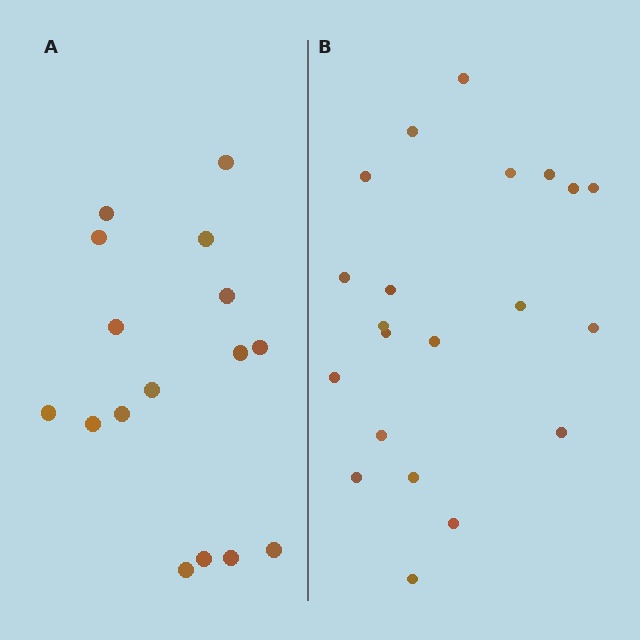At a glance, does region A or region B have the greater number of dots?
Region B (the right region) has more dots.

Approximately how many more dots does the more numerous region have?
Region B has about 5 more dots than region A.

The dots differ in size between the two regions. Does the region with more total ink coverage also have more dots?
No. Region A has more total ink coverage because its dots are larger, but region B actually contains more individual dots. Total area can be misleading — the number of items is what matters here.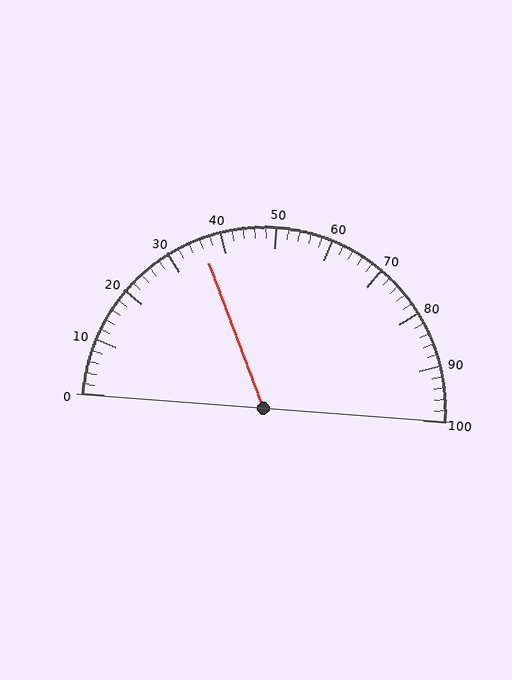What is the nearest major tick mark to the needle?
The nearest major tick mark is 40.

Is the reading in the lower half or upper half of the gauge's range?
The reading is in the lower half of the range (0 to 100).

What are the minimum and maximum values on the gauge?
The gauge ranges from 0 to 100.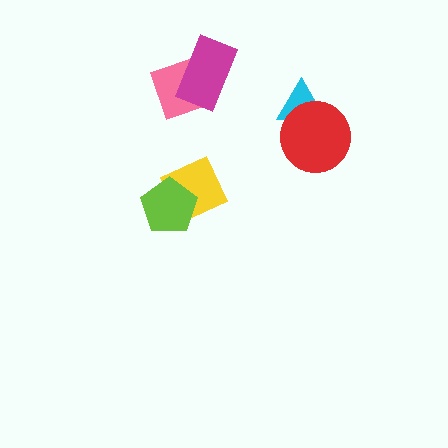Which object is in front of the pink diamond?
The magenta rectangle is in front of the pink diamond.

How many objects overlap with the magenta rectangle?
1 object overlaps with the magenta rectangle.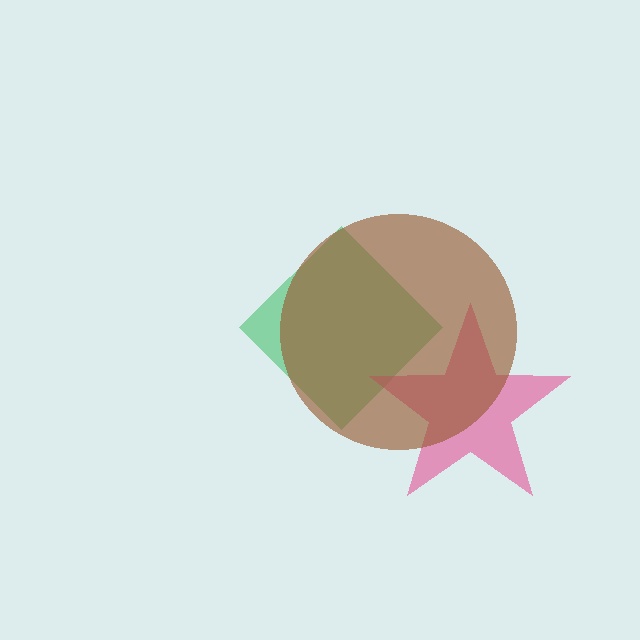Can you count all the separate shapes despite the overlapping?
Yes, there are 3 separate shapes.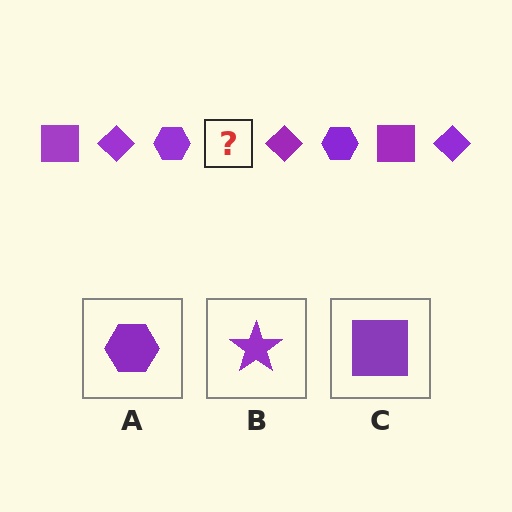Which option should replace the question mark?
Option C.